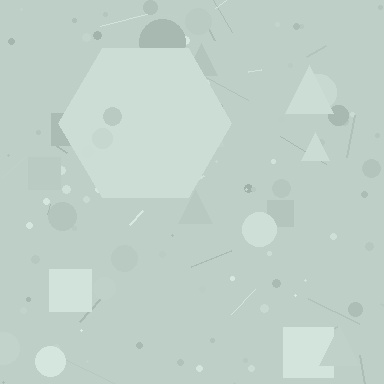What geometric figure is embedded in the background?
A hexagon is embedded in the background.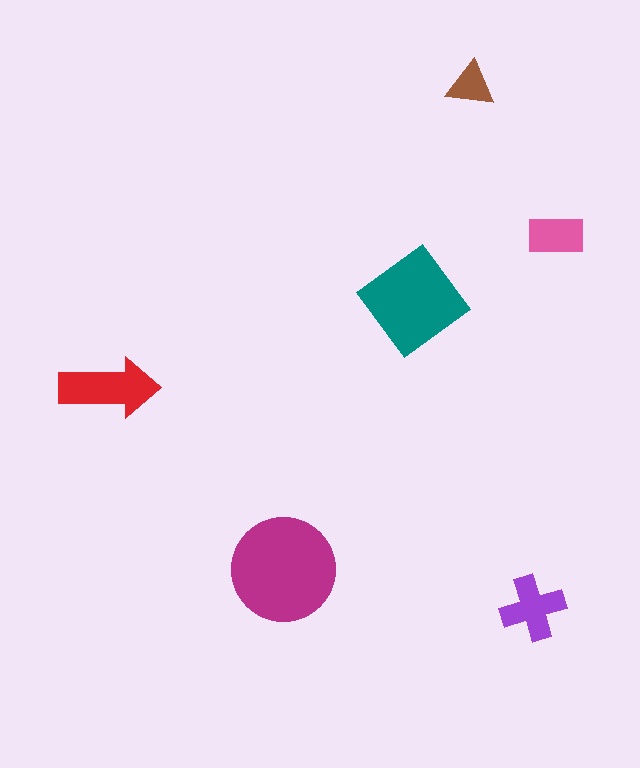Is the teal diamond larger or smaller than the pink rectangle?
Larger.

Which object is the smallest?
The brown triangle.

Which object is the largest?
The magenta circle.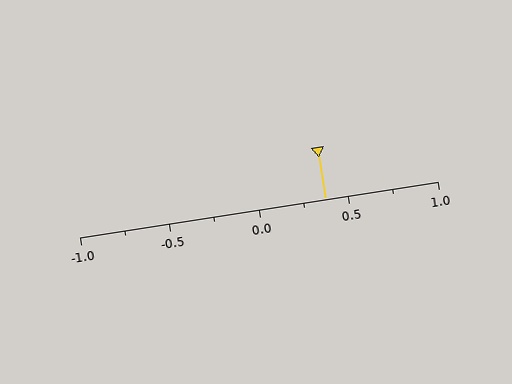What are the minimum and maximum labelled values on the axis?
The axis runs from -1.0 to 1.0.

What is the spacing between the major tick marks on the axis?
The major ticks are spaced 0.5 apart.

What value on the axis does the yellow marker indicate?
The marker indicates approximately 0.38.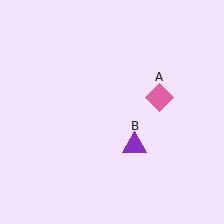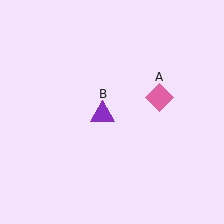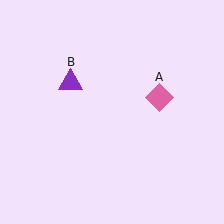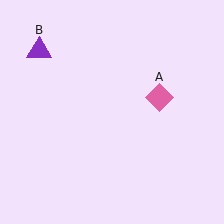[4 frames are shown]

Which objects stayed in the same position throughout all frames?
Pink diamond (object A) remained stationary.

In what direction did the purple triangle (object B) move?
The purple triangle (object B) moved up and to the left.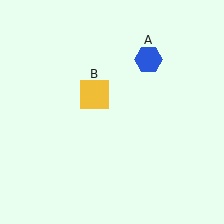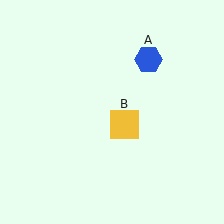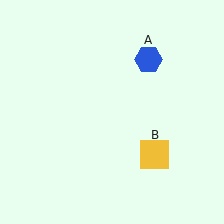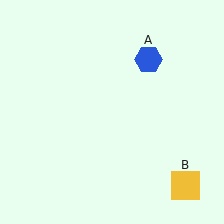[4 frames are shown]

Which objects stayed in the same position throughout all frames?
Blue hexagon (object A) remained stationary.